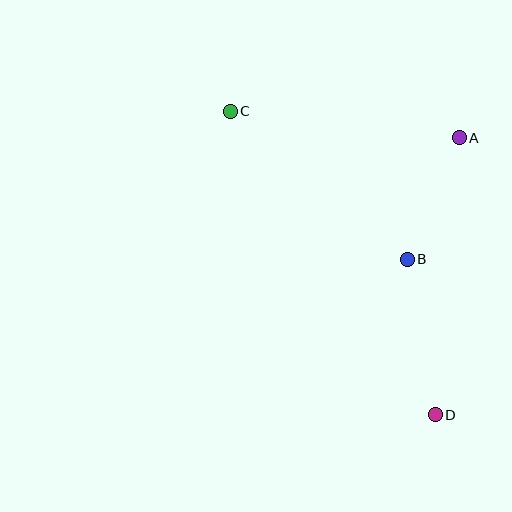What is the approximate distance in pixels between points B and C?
The distance between B and C is approximately 231 pixels.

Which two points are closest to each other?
Points A and B are closest to each other.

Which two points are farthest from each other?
Points C and D are farthest from each other.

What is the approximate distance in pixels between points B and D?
The distance between B and D is approximately 158 pixels.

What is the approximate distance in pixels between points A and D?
The distance between A and D is approximately 278 pixels.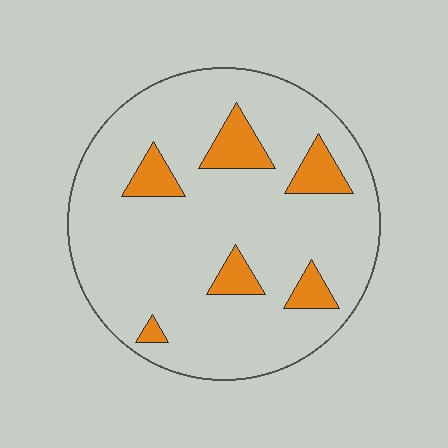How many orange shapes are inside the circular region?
6.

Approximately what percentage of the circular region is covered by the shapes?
Approximately 15%.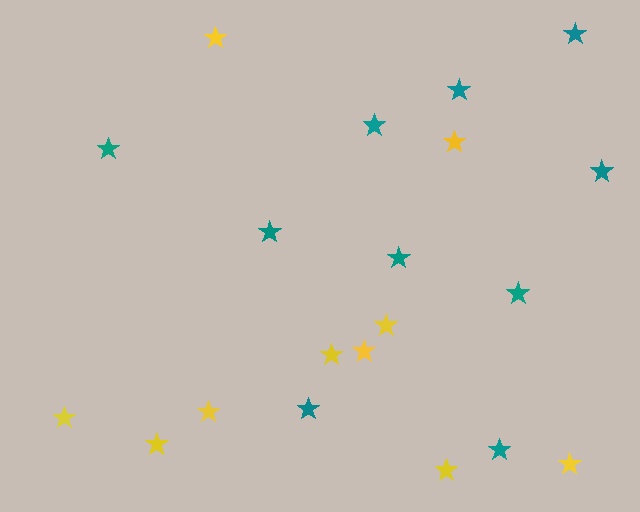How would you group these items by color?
There are 2 groups: one group of teal stars (10) and one group of yellow stars (10).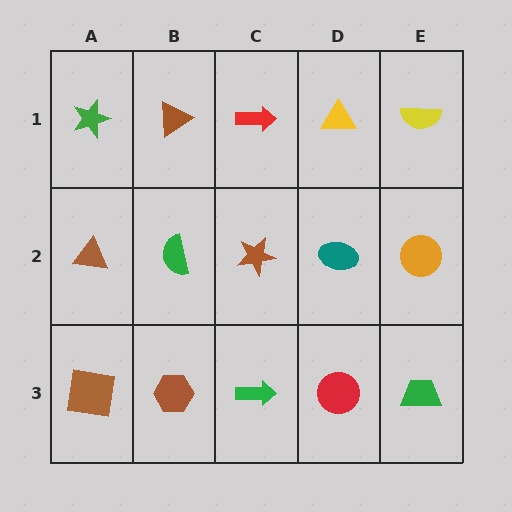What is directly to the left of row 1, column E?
A yellow triangle.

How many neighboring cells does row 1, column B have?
3.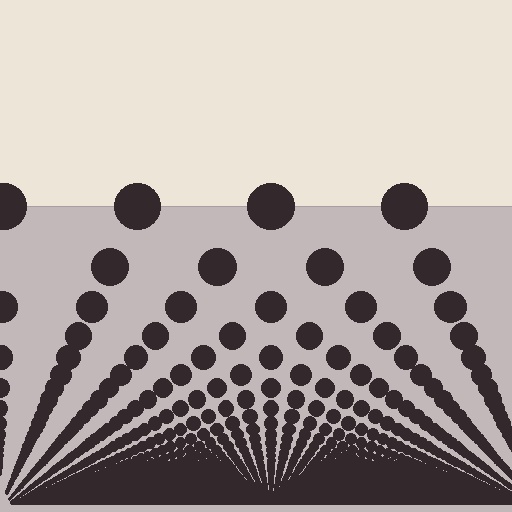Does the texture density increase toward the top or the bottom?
Density increases toward the bottom.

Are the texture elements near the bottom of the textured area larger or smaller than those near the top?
Smaller. The gradient is inverted — elements near the bottom are smaller and denser.